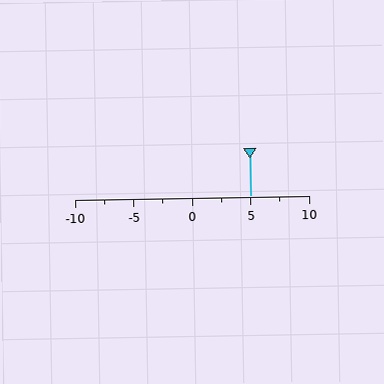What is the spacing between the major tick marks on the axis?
The major ticks are spaced 5 apart.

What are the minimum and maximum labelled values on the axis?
The axis runs from -10 to 10.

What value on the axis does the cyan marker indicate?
The marker indicates approximately 5.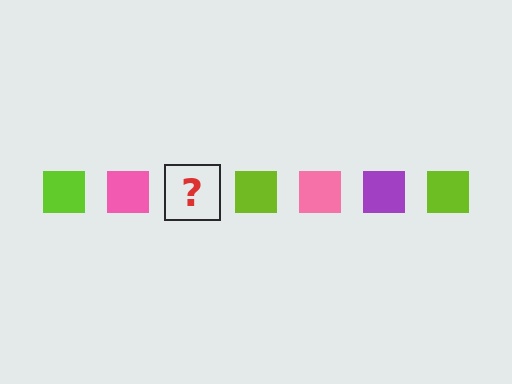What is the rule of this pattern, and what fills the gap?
The rule is that the pattern cycles through lime, pink, purple squares. The gap should be filled with a purple square.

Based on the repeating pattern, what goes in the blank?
The blank should be a purple square.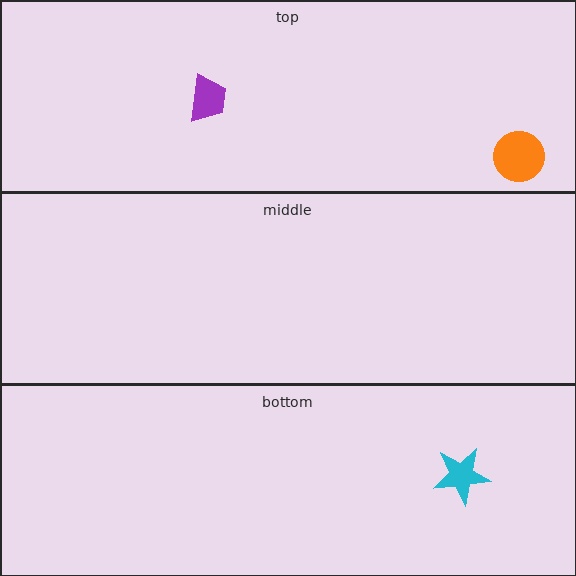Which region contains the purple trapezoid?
The top region.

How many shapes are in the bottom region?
1.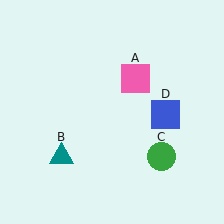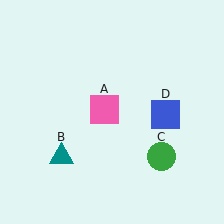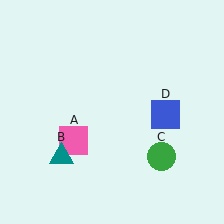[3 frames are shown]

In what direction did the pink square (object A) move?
The pink square (object A) moved down and to the left.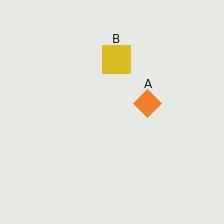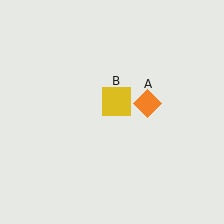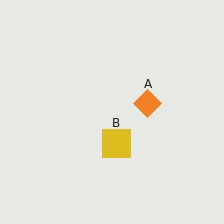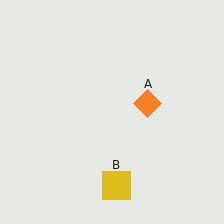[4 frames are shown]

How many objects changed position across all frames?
1 object changed position: yellow square (object B).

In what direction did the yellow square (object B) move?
The yellow square (object B) moved down.